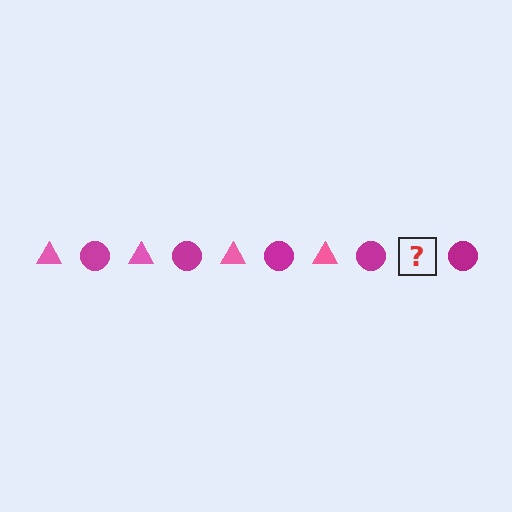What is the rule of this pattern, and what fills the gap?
The rule is that the pattern alternates between pink triangle and magenta circle. The gap should be filled with a pink triangle.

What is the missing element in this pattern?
The missing element is a pink triangle.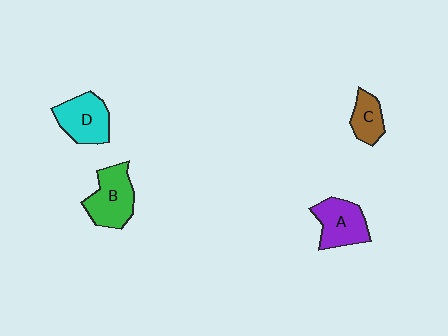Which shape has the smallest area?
Shape C (brown).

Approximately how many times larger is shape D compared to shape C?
Approximately 1.6 times.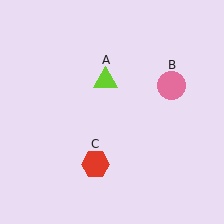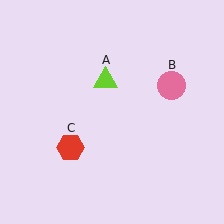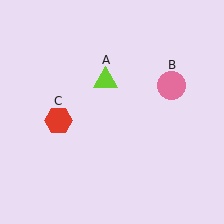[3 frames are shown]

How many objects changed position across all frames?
1 object changed position: red hexagon (object C).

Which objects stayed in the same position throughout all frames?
Lime triangle (object A) and pink circle (object B) remained stationary.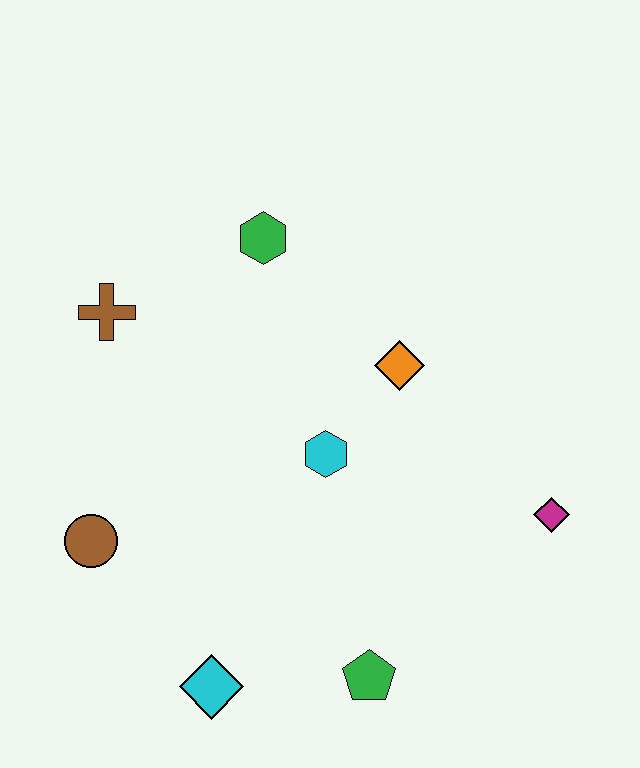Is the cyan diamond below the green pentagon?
Yes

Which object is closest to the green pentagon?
The cyan diamond is closest to the green pentagon.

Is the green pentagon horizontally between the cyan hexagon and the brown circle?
No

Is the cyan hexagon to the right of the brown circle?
Yes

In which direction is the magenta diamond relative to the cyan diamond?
The magenta diamond is to the right of the cyan diamond.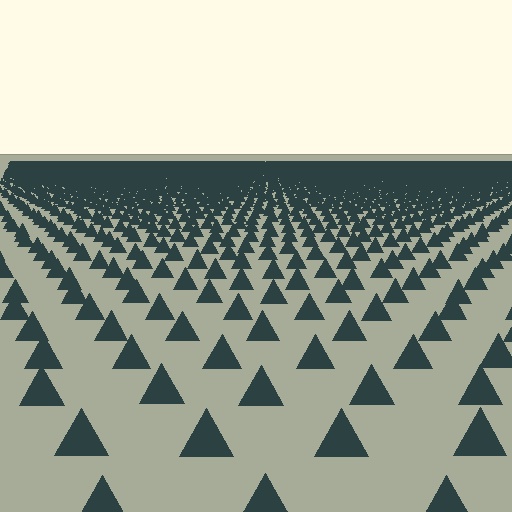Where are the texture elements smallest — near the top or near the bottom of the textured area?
Near the top.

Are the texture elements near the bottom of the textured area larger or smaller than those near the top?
Larger. Near the bottom, elements are closer to the viewer and appear at a bigger on-screen size.